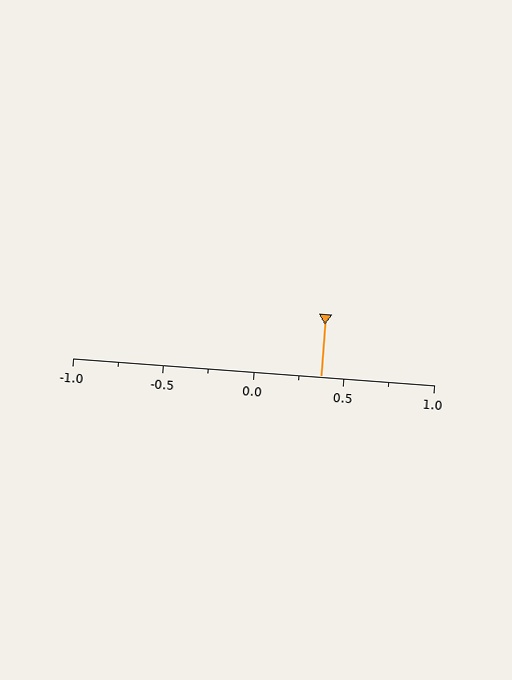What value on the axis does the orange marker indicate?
The marker indicates approximately 0.38.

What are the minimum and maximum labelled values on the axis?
The axis runs from -1.0 to 1.0.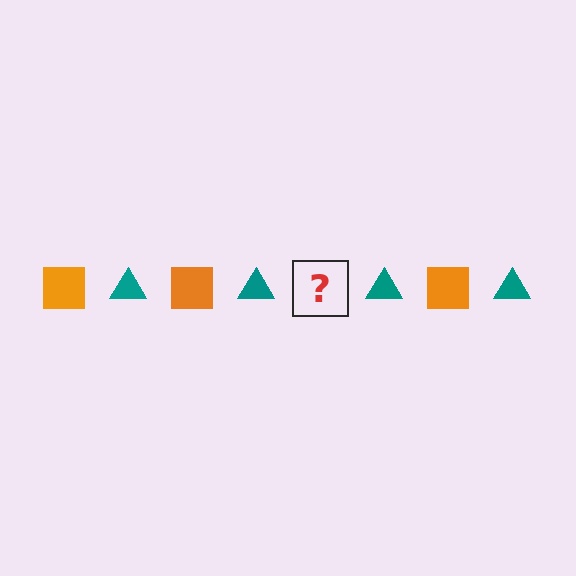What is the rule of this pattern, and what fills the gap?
The rule is that the pattern alternates between orange square and teal triangle. The gap should be filled with an orange square.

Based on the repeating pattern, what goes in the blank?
The blank should be an orange square.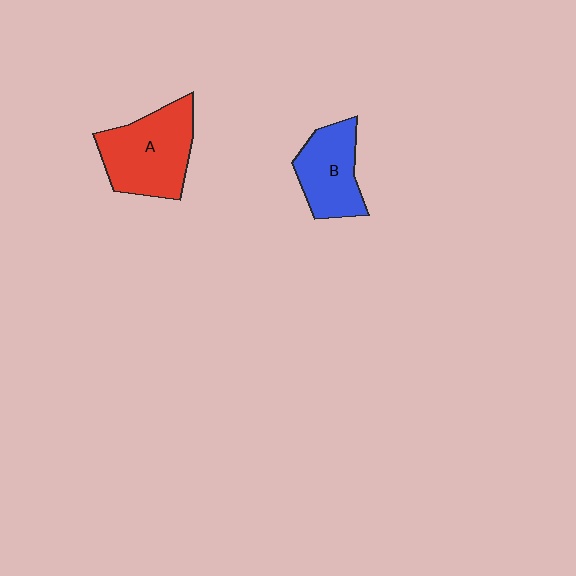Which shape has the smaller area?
Shape B (blue).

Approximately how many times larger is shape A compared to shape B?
Approximately 1.4 times.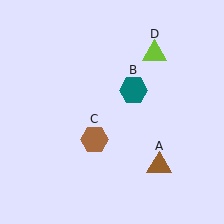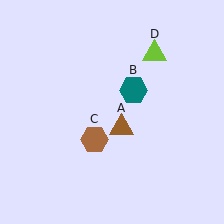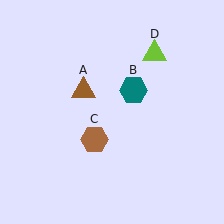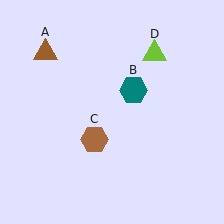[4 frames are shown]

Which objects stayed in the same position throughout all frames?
Teal hexagon (object B) and brown hexagon (object C) and lime triangle (object D) remained stationary.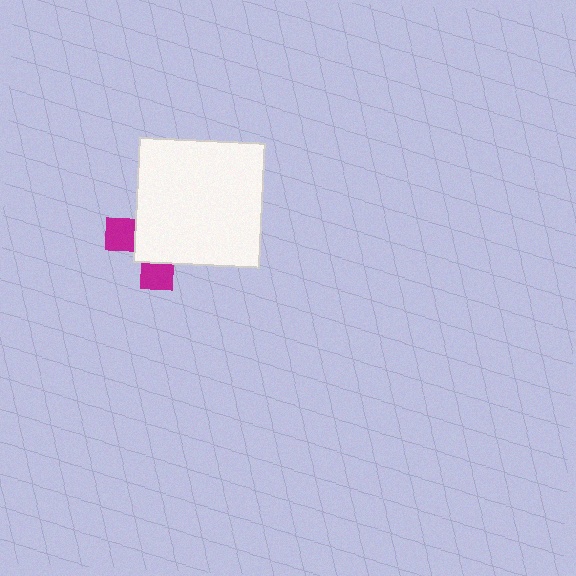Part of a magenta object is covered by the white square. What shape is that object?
It is a cross.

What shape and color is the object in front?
The object in front is a white square.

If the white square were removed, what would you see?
You would see the complete magenta cross.